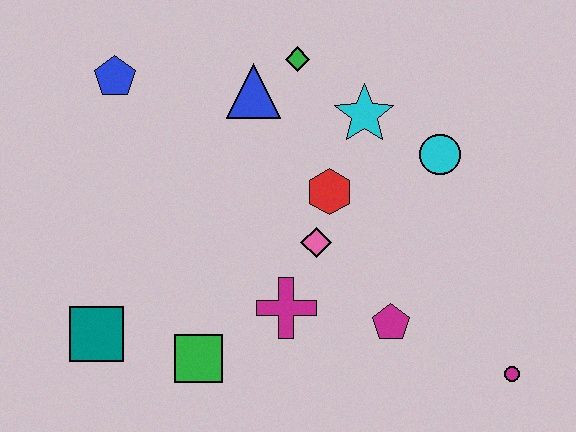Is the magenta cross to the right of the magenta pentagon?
No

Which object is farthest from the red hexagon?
The teal square is farthest from the red hexagon.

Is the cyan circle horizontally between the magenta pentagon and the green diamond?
No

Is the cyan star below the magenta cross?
No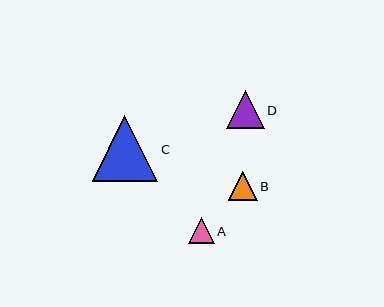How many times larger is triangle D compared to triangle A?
Triangle D is approximately 1.5 times the size of triangle A.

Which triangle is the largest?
Triangle C is the largest with a size of approximately 66 pixels.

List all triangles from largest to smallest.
From largest to smallest: C, D, B, A.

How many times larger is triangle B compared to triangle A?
Triangle B is approximately 1.1 times the size of triangle A.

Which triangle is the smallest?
Triangle A is the smallest with a size of approximately 26 pixels.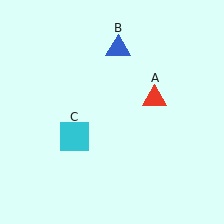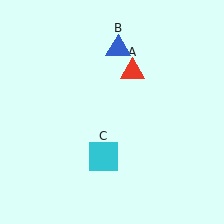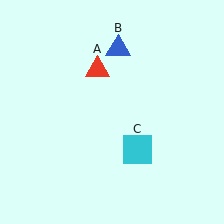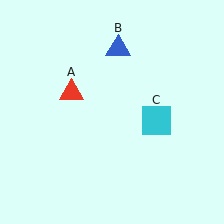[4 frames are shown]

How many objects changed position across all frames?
2 objects changed position: red triangle (object A), cyan square (object C).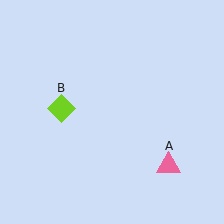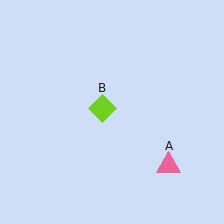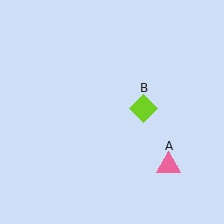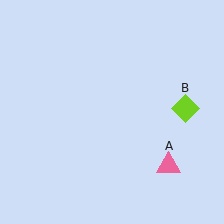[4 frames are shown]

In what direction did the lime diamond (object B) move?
The lime diamond (object B) moved right.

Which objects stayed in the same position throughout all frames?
Pink triangle (object A) remained stationary.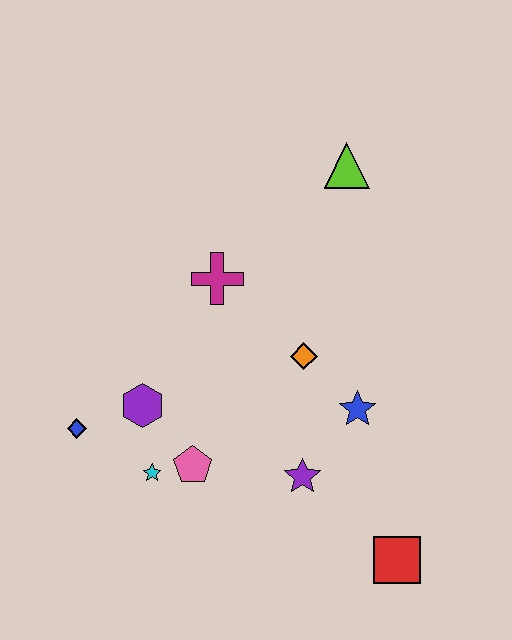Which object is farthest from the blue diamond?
The lime triangle is farthest from the blue diamond.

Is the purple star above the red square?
Yes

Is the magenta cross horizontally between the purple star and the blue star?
No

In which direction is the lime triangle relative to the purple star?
The lime triangle is above the purple star.